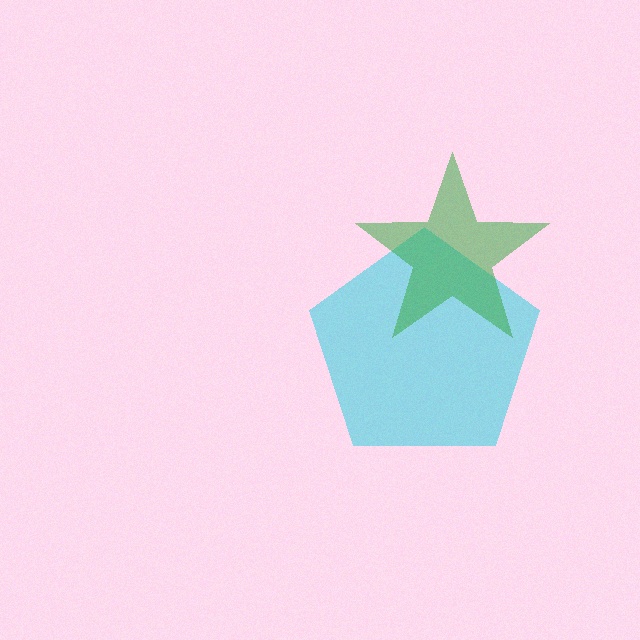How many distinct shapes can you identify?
There are 2 distinct shapes: a cyan pentagon, a green star.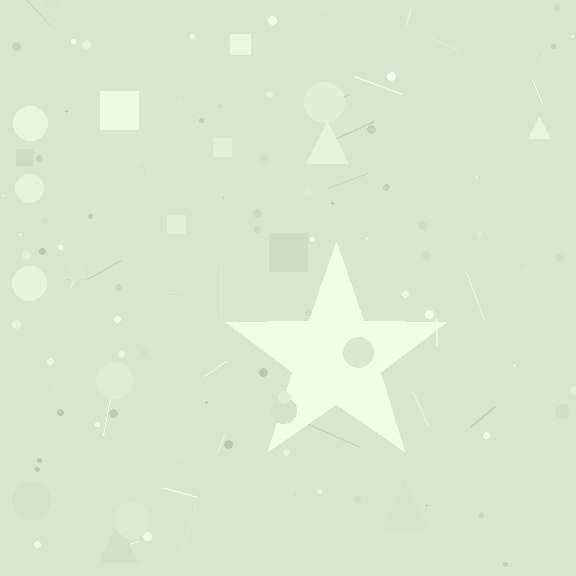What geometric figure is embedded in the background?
A star is embedded in the background.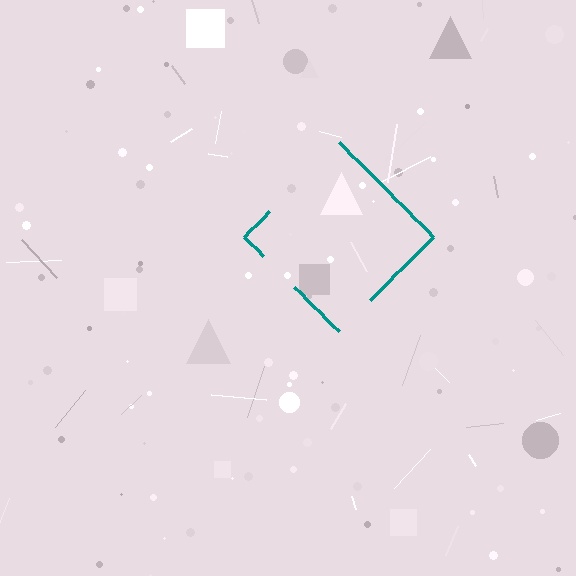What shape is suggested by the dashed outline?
The dashed outline suggests a diamond.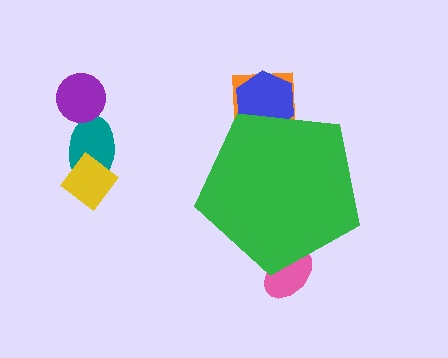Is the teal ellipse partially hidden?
No, the teal ellipse is fully visible.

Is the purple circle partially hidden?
No, the purple circle is fully visible.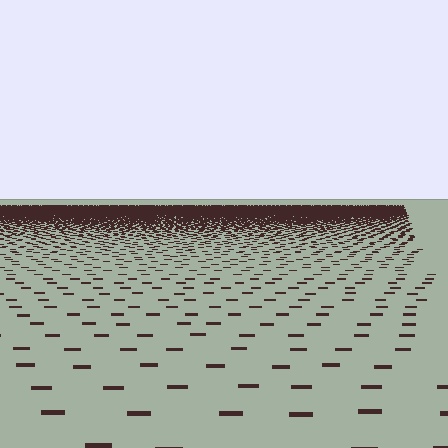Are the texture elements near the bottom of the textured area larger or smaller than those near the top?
Larger. Near the bottom, elements are closer to the viewer and appear at a bigger on-screen size.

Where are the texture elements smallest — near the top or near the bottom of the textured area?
Near the top.